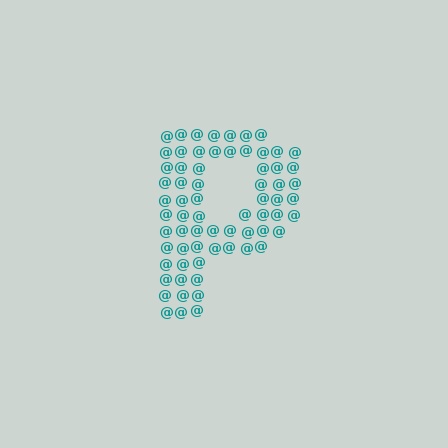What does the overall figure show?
The overall figure shows the letter P.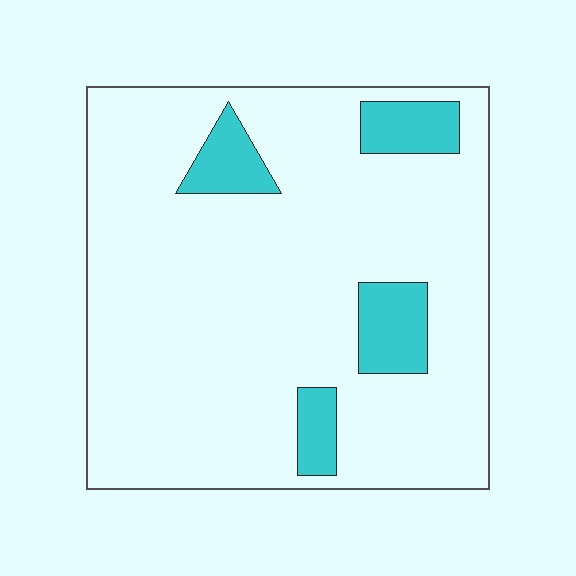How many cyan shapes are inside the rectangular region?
4.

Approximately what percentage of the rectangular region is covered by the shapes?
Approximately 10%.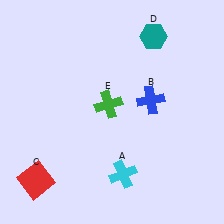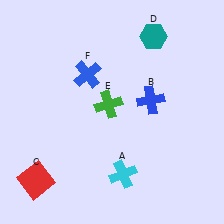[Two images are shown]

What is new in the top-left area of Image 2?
A blue cross (F) was added in the top-left area of Image 2.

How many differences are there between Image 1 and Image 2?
There is 1 difference between the two images.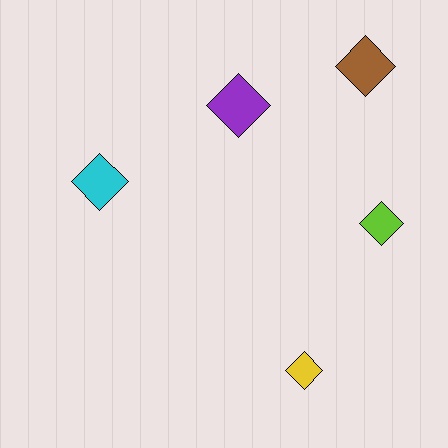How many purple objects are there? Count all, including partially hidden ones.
There is 1 purple object.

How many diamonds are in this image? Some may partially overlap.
There are 5 diamonds.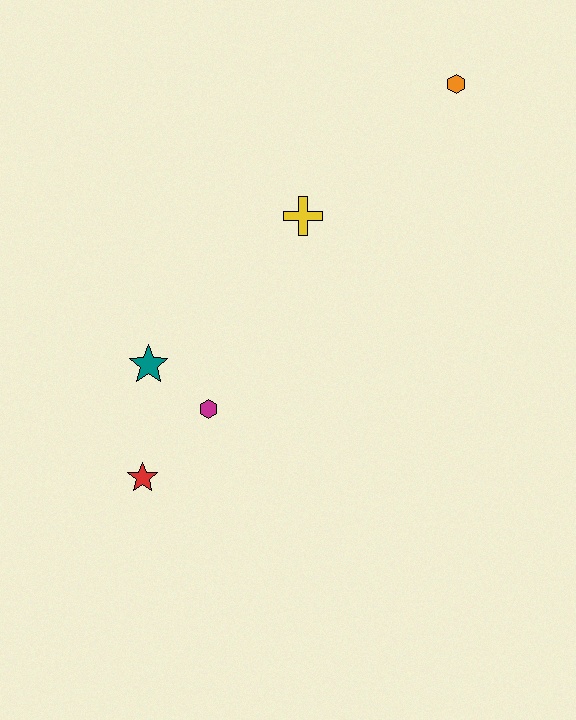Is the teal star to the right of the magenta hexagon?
No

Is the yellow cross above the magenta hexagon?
Yes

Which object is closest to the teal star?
The magenta hexagon is closest to the teal star.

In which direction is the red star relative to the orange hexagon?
The red star is below the orange hexagon.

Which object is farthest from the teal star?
The orange hexagon is farthest from the teal star.